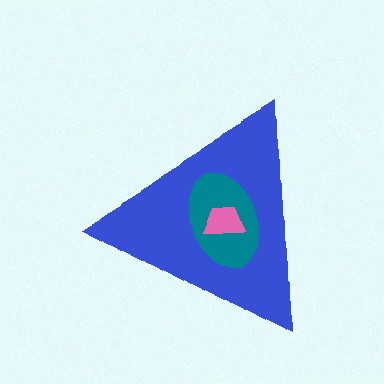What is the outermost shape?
The blue triangle.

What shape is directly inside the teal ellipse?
The pink trapezoid.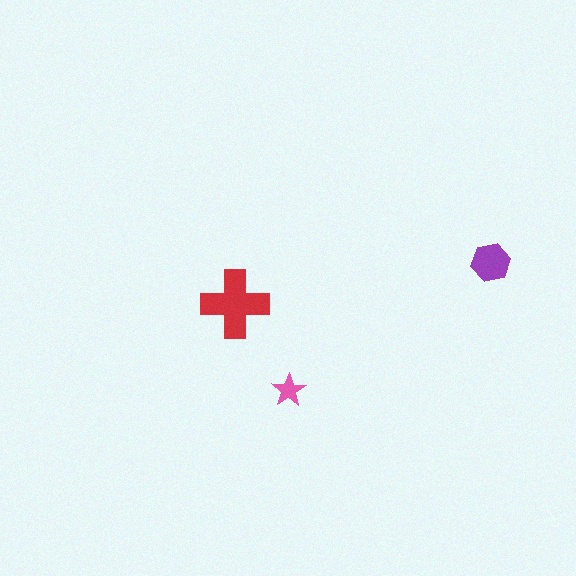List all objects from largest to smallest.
The red cross, the purple hexagon, the pink star.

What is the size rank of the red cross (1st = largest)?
1st.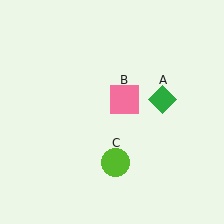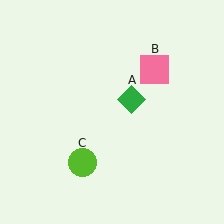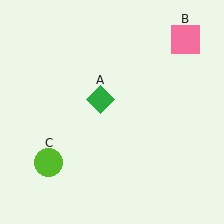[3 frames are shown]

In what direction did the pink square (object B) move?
The pink square (object B) moved up and to the right.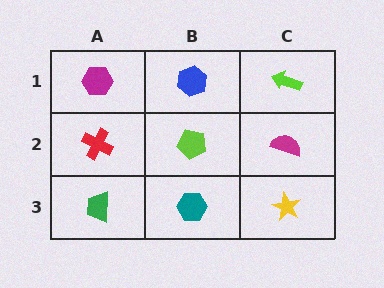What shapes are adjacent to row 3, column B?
A lime pentagon (row 2, column B), a green trapezoid (row 3, column A), a yellow star (row 3, column C).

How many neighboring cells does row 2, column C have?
3.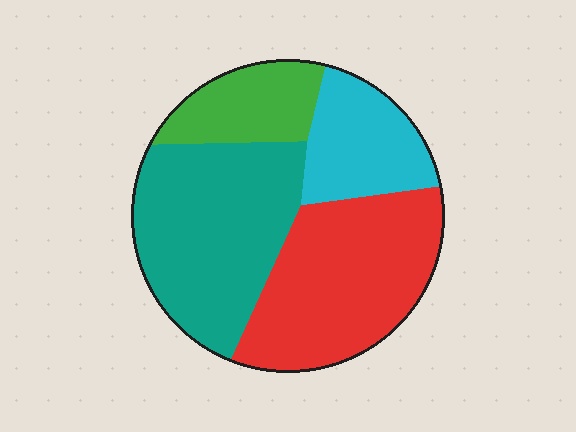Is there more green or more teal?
Teal.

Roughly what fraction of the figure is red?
Red covers around 35% of the figure.